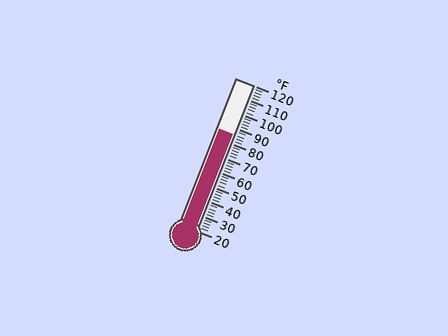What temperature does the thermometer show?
The thermometer shows approximately 86°F.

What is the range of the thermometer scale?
The thermometer scale ranges from 20°F to 120°F.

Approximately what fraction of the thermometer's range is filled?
The thermometer is filled to approximately 65% of its range.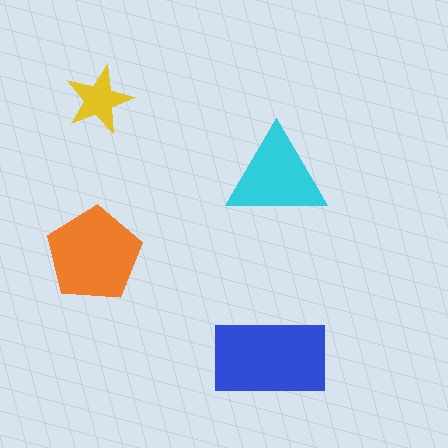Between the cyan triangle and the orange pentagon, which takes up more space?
The orange pentagon.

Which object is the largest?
The blue rectangle.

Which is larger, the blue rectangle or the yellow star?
The blue rectangle.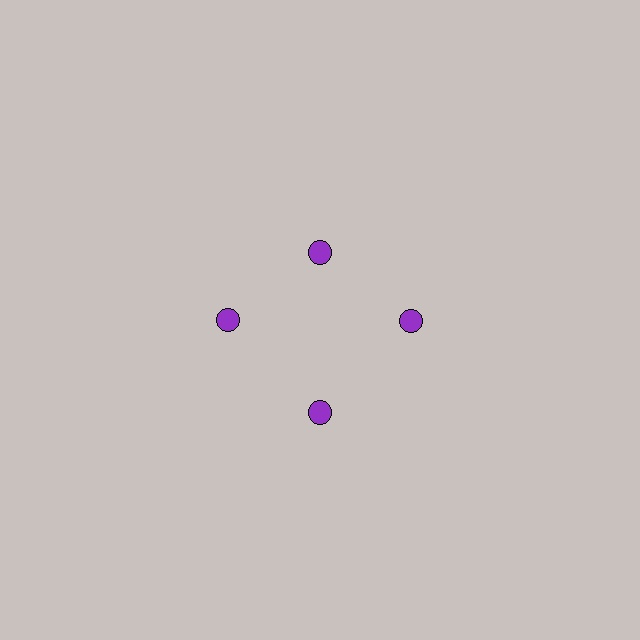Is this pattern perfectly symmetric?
No. The 4 purple circles are arranged in a ring, but one element near the 12 o'clock position is pulled inward toward the center, breaking the 4-fold rotational symmetry.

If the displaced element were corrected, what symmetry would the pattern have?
It would have 4-fold rotational symmetry — the pattern would map onto itself every 90 degrees.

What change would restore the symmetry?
The symmetry would be restored by moving it outward, back onto the ring so that all 4 circles sit at equal angles and equal distance from the center.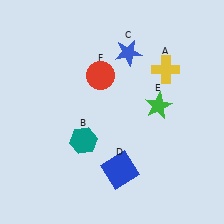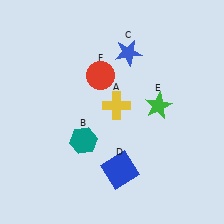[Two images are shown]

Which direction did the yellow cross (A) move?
The yellow cross (A) moved left.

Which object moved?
The yellow cross (A) moved left.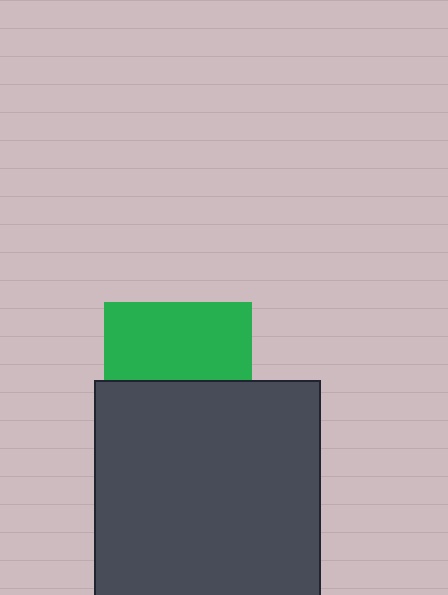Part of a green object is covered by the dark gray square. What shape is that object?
It is a square.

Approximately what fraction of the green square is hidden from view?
Roughly 47% of the green square is hidden behind the dark gray square.